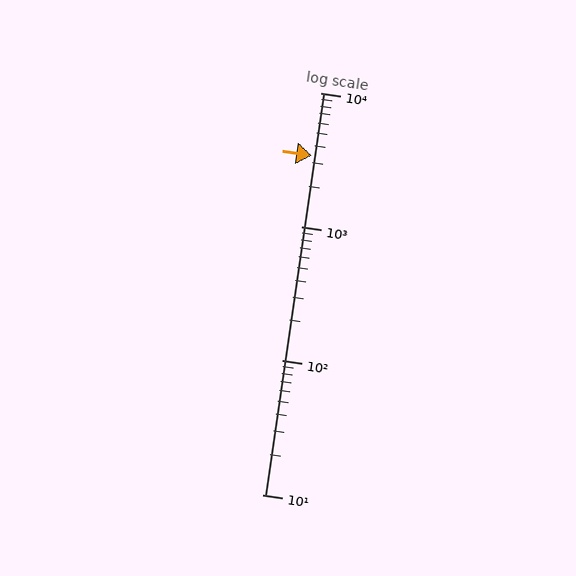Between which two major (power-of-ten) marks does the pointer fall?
The pointer is between 1000 and 10000.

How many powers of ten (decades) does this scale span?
The scale spans 3 decades, from 10 to 10000.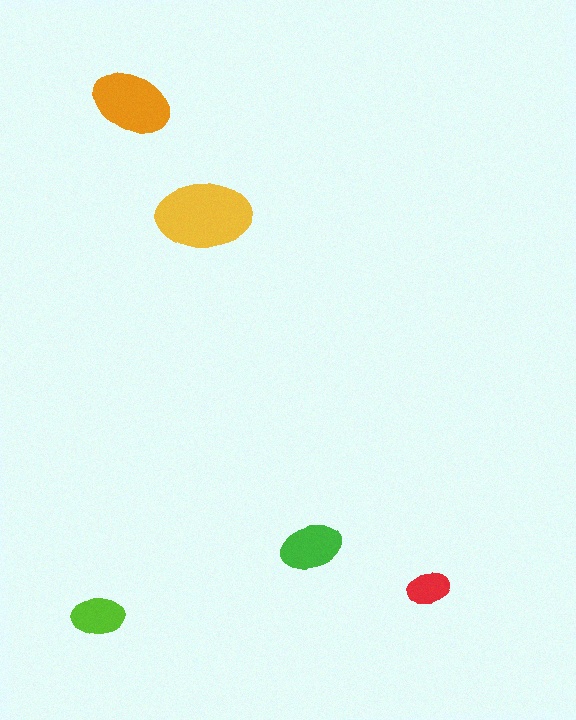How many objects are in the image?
There are 5 objects in the image.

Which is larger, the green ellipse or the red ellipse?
The green one.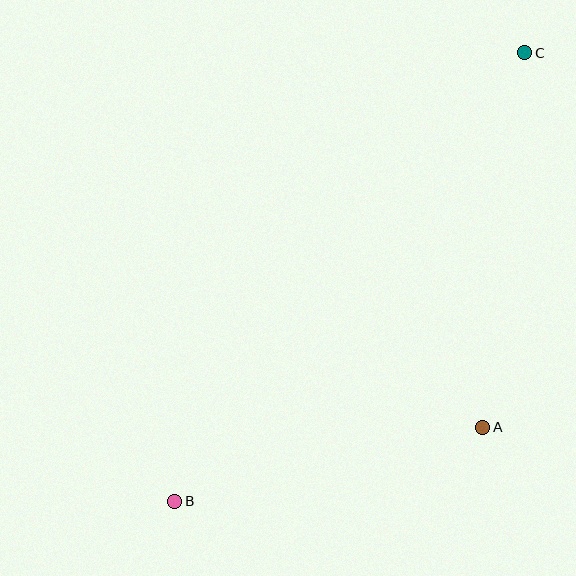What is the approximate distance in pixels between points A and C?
The distance between A and C is approximately 377 pixels.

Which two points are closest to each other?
Points A and B are closest to each other.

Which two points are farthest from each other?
Points B and C are farthest from each other.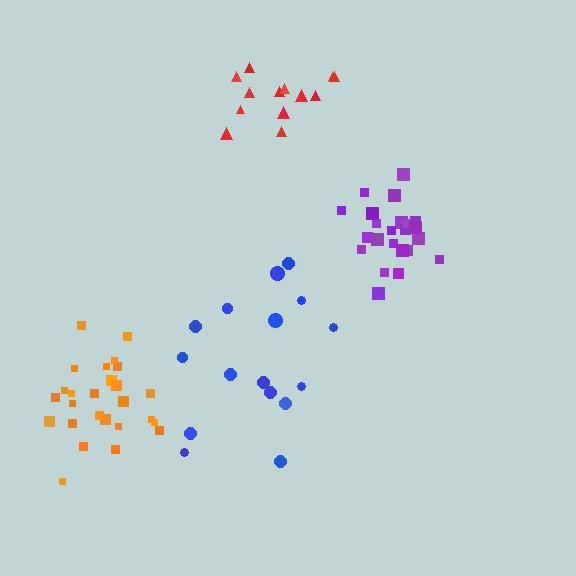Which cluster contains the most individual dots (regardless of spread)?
Orange (26).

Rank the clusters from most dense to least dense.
purple, orange, red, blue.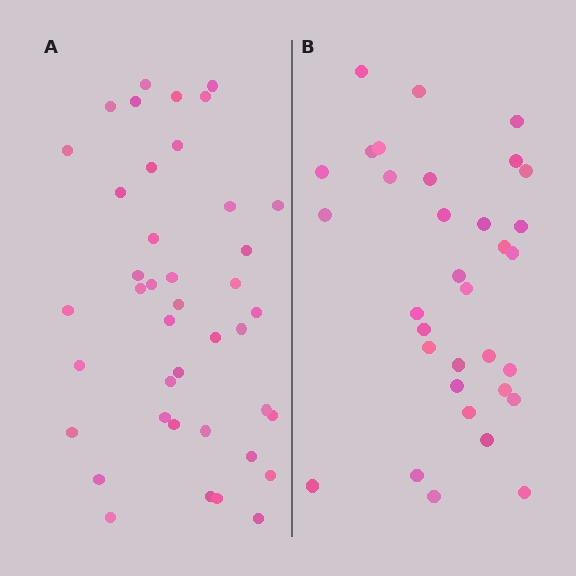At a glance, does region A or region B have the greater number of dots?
Region A (the left region) has more dots.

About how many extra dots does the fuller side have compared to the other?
Region A has roughly 8 or so more dots than region B.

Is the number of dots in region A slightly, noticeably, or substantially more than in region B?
Region A has only slightly more — the two regions are fairly close. The ratio is roughly 1.2 to 1.